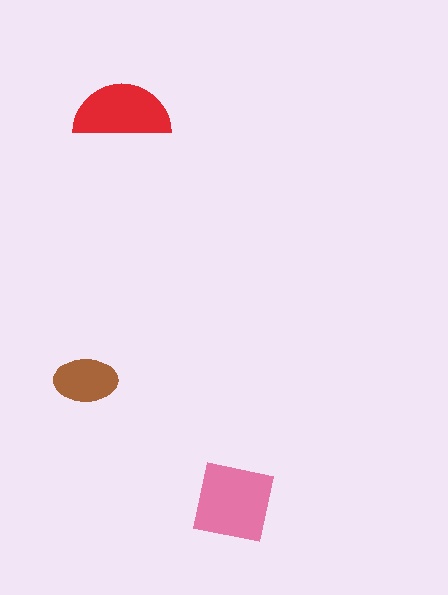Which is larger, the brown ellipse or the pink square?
The pink square.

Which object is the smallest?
The brown ellipse.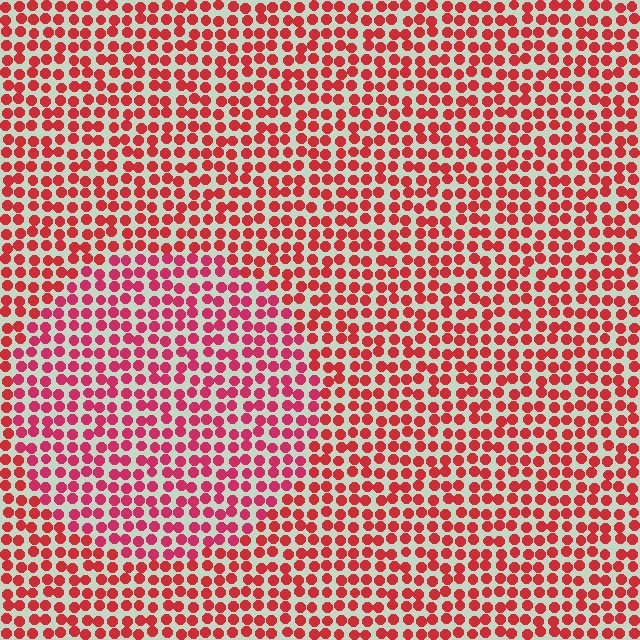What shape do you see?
I see a circle.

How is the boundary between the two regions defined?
The boundary is defined purely by a slight shift in hue (about 18 degrees). Spacing, size, and orientation are identical on both sides.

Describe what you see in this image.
The image is filled with small red elements in a uniform arrangement. A circle-shaped region is visible where the elements are tinted to a slightly different hue, forming a subtle color boundary.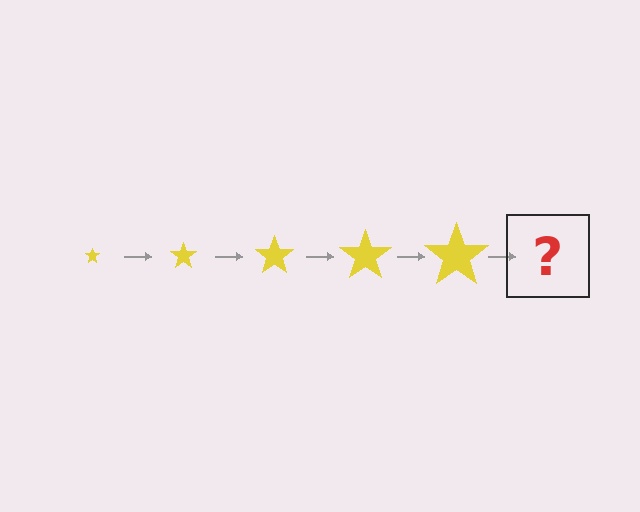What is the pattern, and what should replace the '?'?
The pattern is that the star gets progressively larger each step. The '?' should be a yellow star, larger than the previous one.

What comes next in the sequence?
The next element should be a yellow star, larger than the previous one.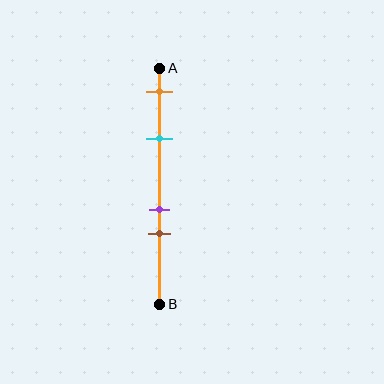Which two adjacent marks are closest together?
The purple and brown marks are the closest adjacent pair.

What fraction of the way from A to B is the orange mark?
The orange mark is approximately 10% (0.1) of the way from A to B.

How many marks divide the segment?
There are 4 marks dividing the segment.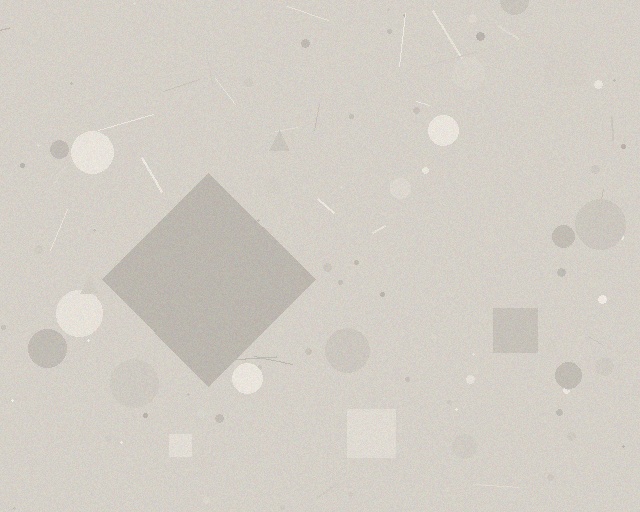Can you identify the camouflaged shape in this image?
The camouflaged shape is a diamond.